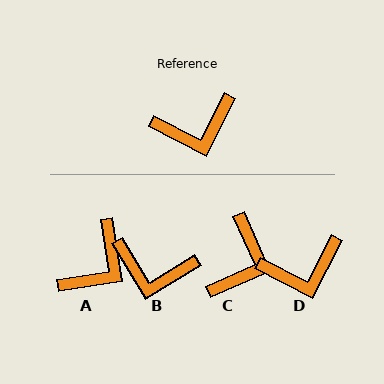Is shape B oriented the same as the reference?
No, it is off by about 31 degrees.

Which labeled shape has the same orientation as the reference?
D.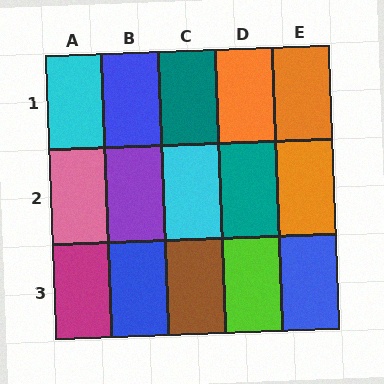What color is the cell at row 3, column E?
Blue.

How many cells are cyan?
2 cells are cyan.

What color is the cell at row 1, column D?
Orange.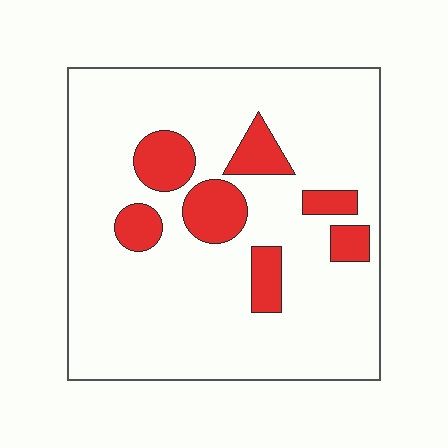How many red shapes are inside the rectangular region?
7.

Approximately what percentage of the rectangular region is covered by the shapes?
Approximately 15%.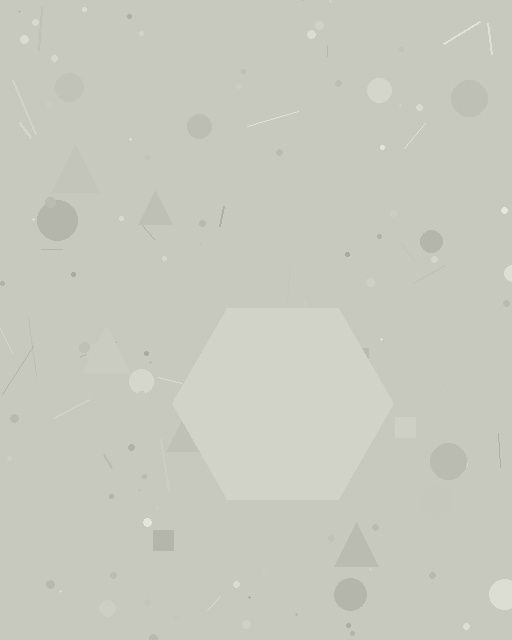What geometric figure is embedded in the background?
A hexagon is embedded in the background.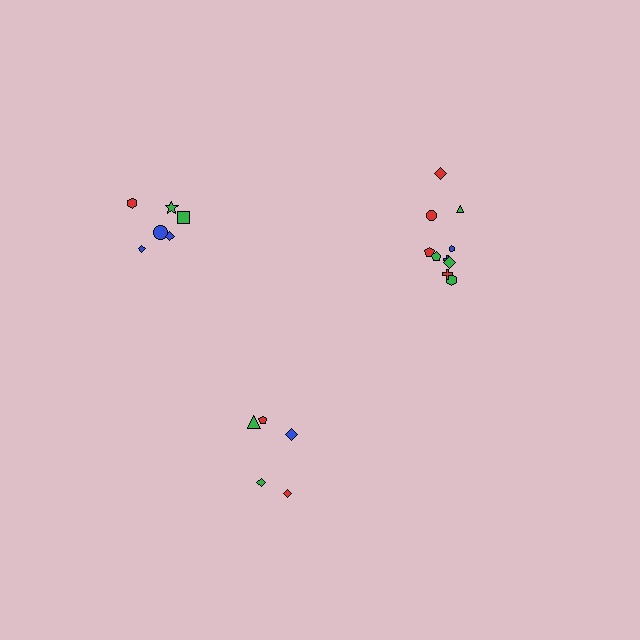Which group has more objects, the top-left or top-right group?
The top-right group.